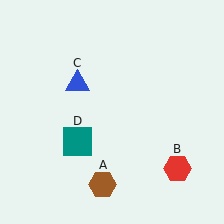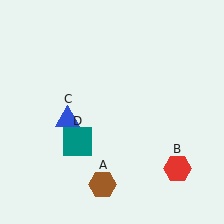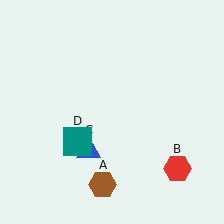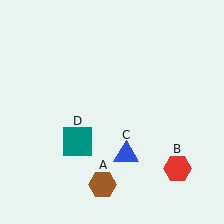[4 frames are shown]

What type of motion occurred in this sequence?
The blue triangle (object C) rotated counterclockwise around the center of the scene.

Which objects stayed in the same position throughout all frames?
Brown hexagon (object A) and red hexagon (object B) and teal square (object D) remained stationary.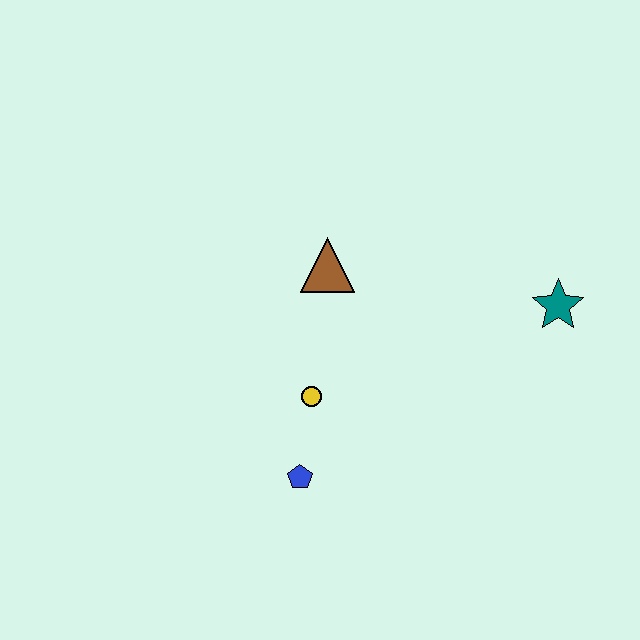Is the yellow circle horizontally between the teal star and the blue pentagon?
Yes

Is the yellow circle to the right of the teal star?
No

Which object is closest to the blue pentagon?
The yellow circle is closest to the blue pentagon.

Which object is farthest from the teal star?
The blue pentagon is farthest from the teal star.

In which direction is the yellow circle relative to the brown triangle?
The yellow circle is below the brown triangle.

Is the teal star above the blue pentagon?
Yes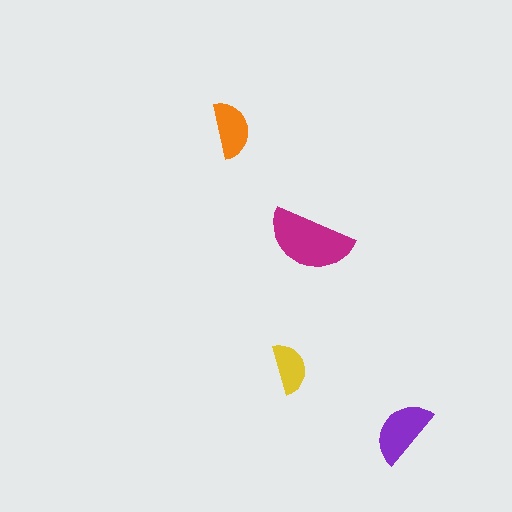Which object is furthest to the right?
The purple semicircle is rightmost.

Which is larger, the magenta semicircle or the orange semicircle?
The magenta one.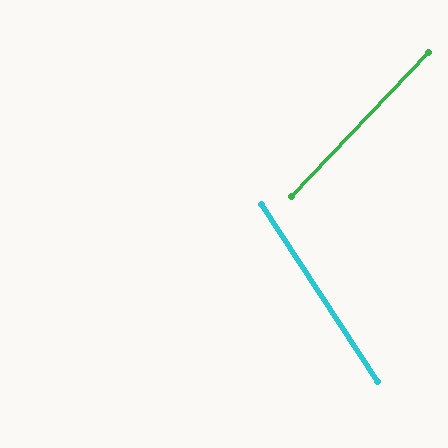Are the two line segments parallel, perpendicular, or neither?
Neither parallel nor perpendicular — they differ by about 77°.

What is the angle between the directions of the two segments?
Approximately 77 degrees.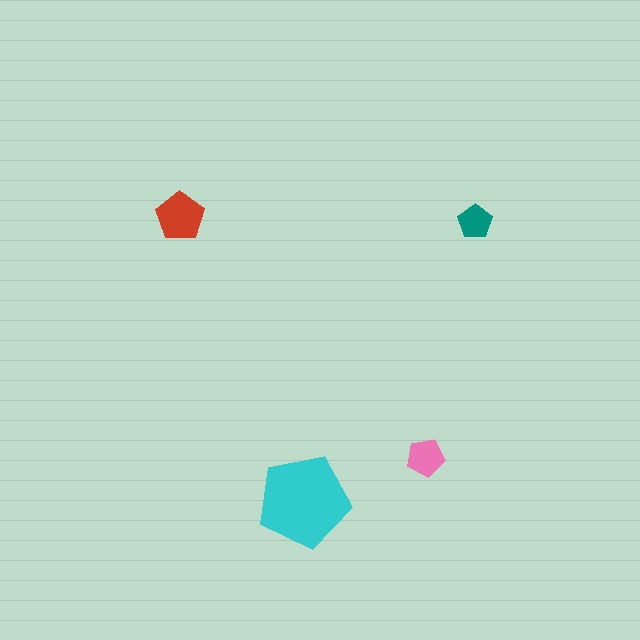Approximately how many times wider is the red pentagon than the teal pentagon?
About 1.5 times wider.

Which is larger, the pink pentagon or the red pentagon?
The red one.